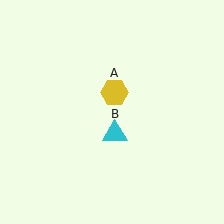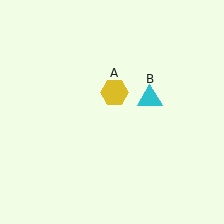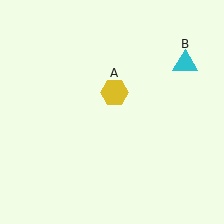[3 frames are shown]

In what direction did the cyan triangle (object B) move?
The cyan triangle (object B) moved up and to the right.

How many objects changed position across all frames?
1 object changed position: cyan triangle (object B).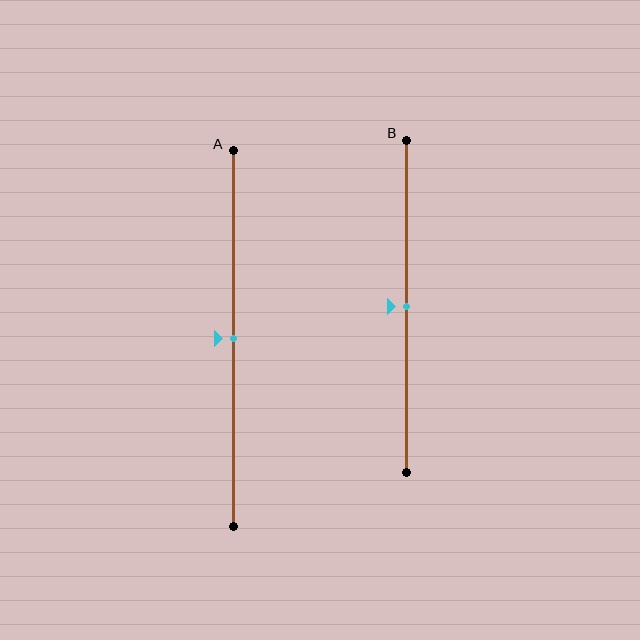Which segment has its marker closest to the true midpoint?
Segment A has its marker closest to the true midpoint.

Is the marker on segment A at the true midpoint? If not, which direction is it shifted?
Yes, the marker on segment A is at the true midpoint.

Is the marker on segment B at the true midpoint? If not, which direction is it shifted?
Yes, the marker on segment B is at the true midpoint.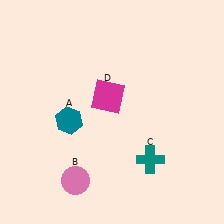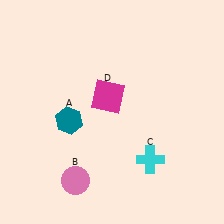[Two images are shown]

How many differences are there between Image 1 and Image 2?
There is 1 difference between the two images.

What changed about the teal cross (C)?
In Image 1, C is teal. In Image 2, it changed to cyan.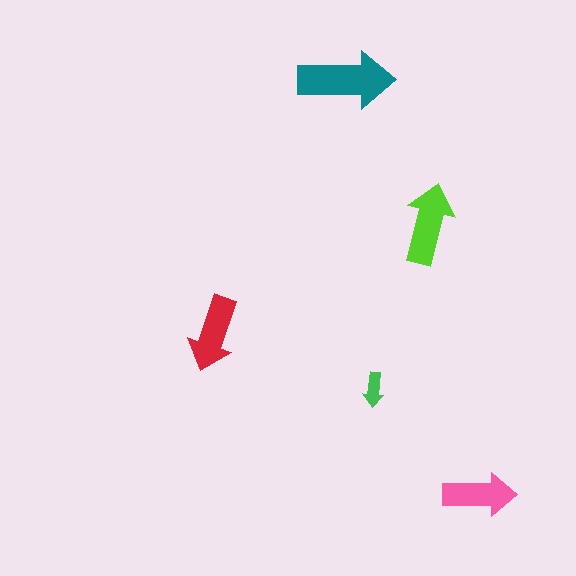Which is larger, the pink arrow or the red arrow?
The red one.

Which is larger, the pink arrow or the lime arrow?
The lime one.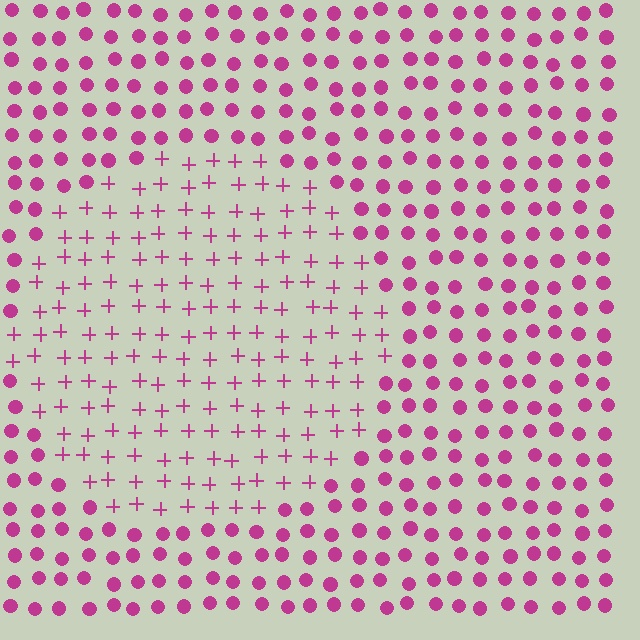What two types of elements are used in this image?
The image uses plus signs inside the circle region and circles outside it.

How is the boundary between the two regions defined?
The boundary is defined by a change in element shape: plus signs inside vs. circles outside. All elements share the same color and spacing.